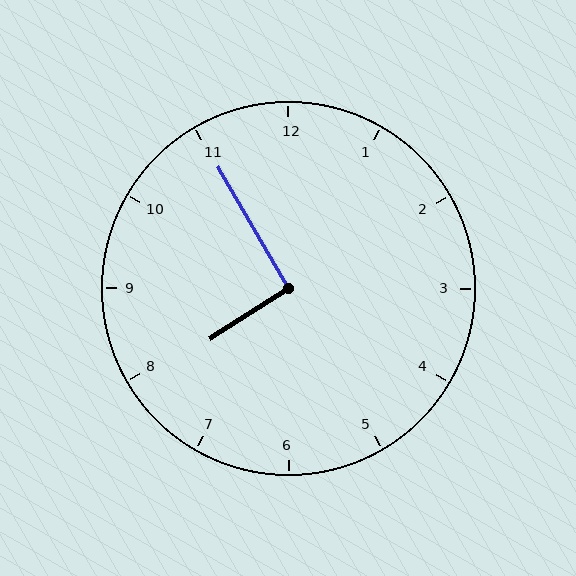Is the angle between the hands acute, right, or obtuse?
It is right.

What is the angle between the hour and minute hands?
Approximately 92 degrees.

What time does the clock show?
7:55.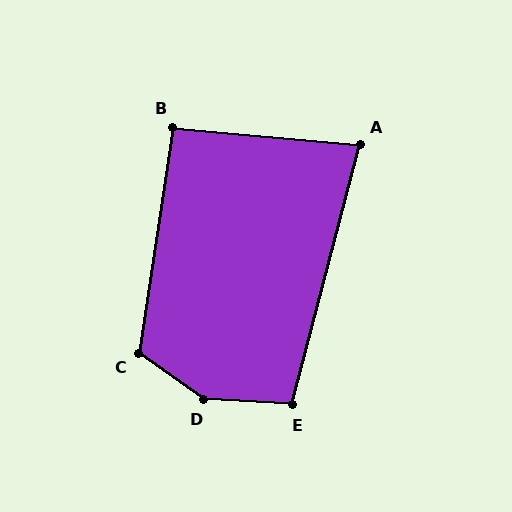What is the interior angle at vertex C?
Approximately 117 degrees (obtuse).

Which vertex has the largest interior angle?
D, at approximately 148 degrees.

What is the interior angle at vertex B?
Approximately 94 degrees (approximately right).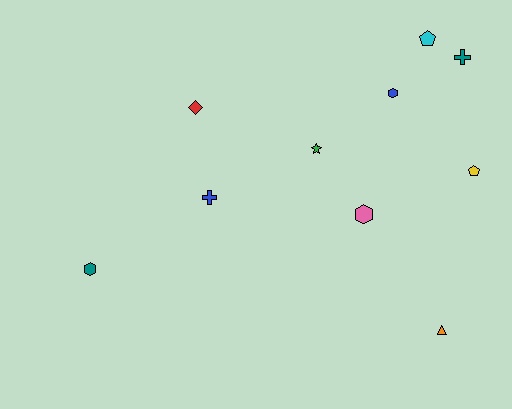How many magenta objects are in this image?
There are no magenta objects.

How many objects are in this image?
There are 10 objects.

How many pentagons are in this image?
There are 2 pentagons.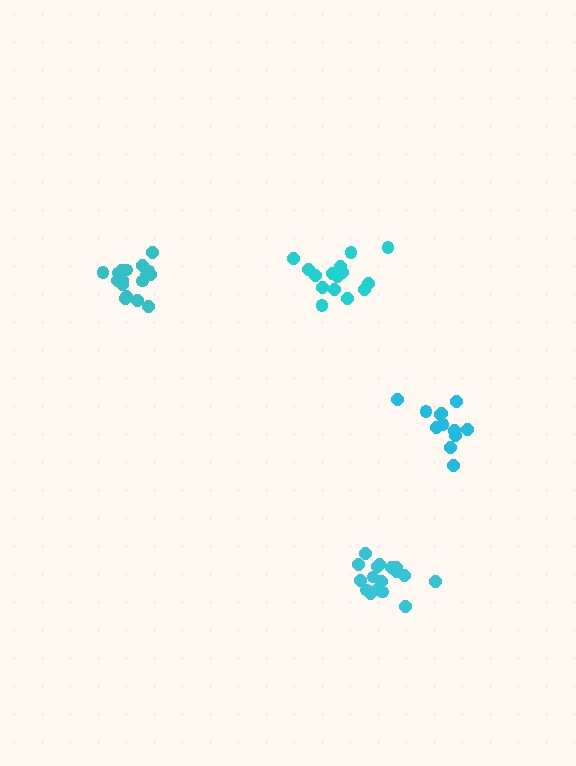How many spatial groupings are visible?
There are 4 spatial groupings.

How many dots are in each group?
Group 1: 12 dots, Group 2: 15 dots, Group 3: 17 dots, Group 4: 18 dots (62 total).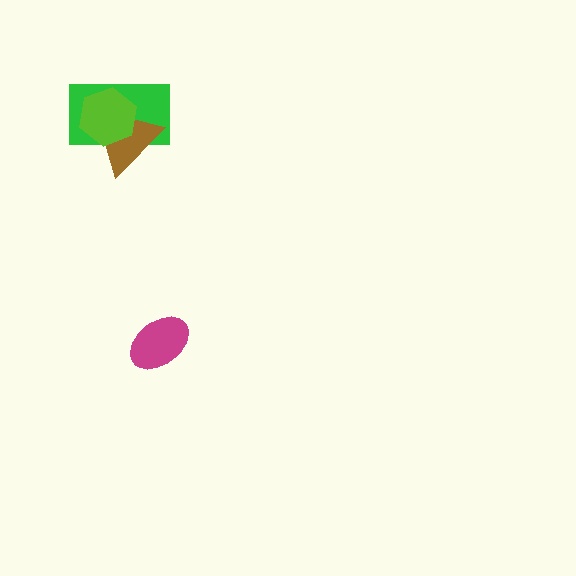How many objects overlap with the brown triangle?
2 objects overlap with the brown triangle.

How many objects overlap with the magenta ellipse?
0 objects overlap with the magenta ellipse.